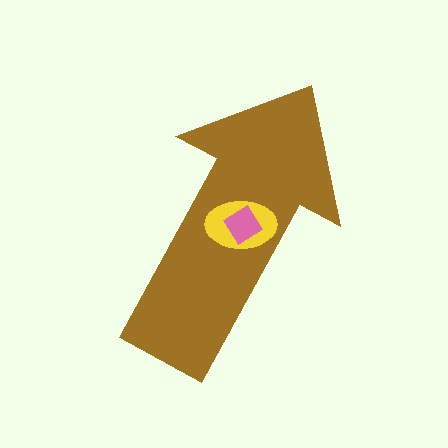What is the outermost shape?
The brown arrow.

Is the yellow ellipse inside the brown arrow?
Yes.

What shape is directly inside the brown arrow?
The yellow ellipse.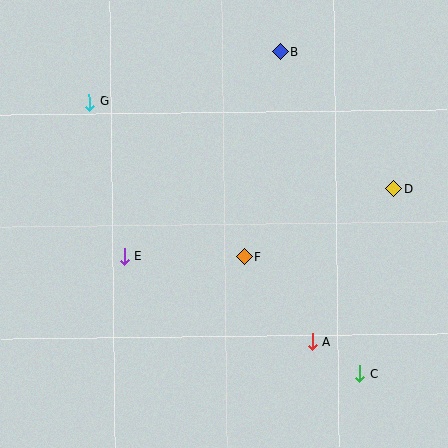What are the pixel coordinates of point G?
Point G is at (89, 102).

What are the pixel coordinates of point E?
Point E is at (125, 256).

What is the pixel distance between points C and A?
The distance between C and A is 57 pixels.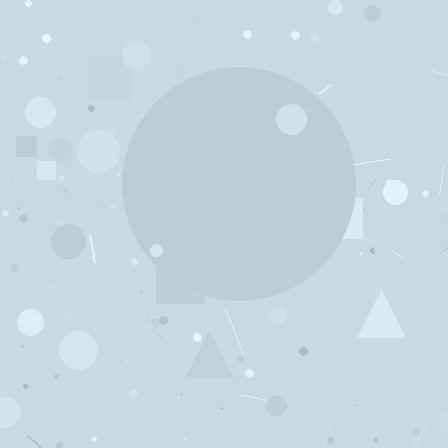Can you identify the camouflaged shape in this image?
The camouflaged shape is a circle.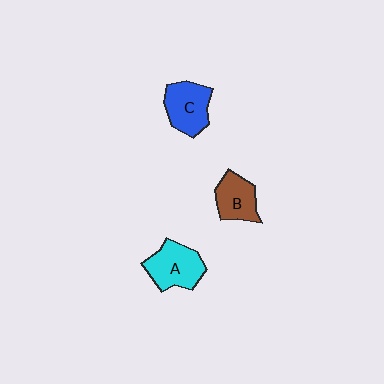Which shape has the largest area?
Shape A (cyan).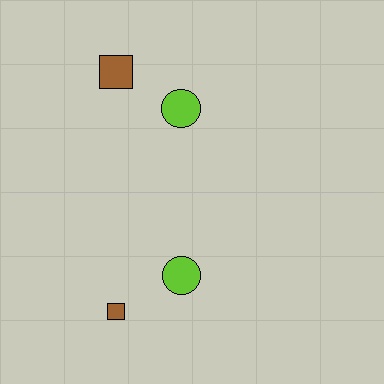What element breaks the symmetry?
The brown square on the bottom side has a different size than its mirror counterpart.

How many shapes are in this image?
There are 4 shapes in this image.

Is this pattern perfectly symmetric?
No, the pattern is not perfectly symmetric. The brown square on the bottom side has a different size than its mirror counterpart.